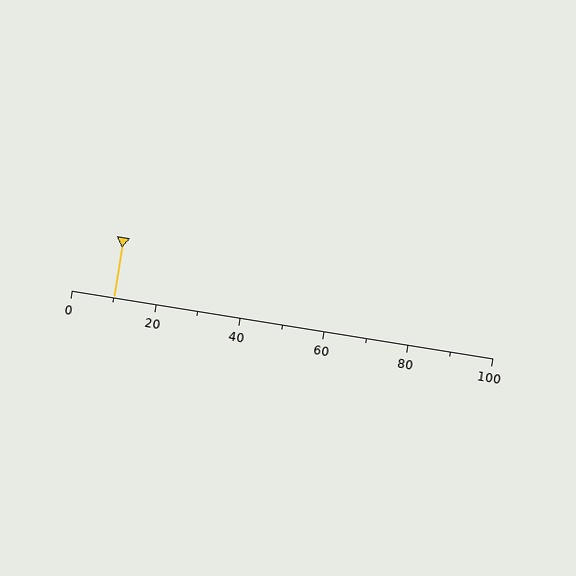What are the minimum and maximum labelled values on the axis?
The axis runs from 0 to 100.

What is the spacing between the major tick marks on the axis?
The major ticks are spaced 20 apart.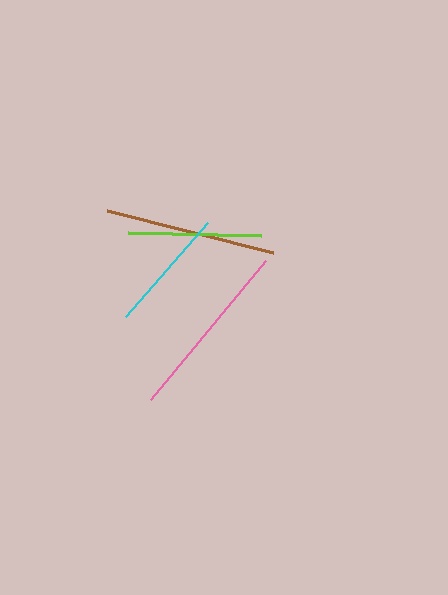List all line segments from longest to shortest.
From longest to shortest: pink, brown, lime, cyan.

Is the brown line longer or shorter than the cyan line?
The brown line is longer than the cyan line.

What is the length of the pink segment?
The pink segment is approximately 180 pixels long.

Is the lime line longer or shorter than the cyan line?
The lime line is longer than the cyan line.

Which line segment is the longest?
The pink line is the longest at approximately 180 pixels.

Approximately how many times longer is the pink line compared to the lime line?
The pink line is approximately 1.3 times the length of the lime line.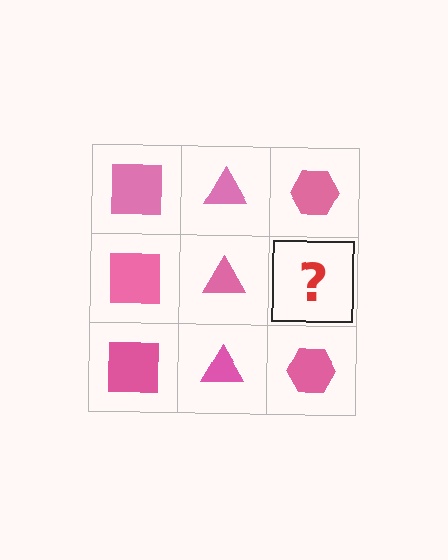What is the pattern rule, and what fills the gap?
The rule is that each column has a consistent shape. The gap should be filled with a pink hexagon.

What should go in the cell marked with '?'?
The missing cell should contain a pink hexagon.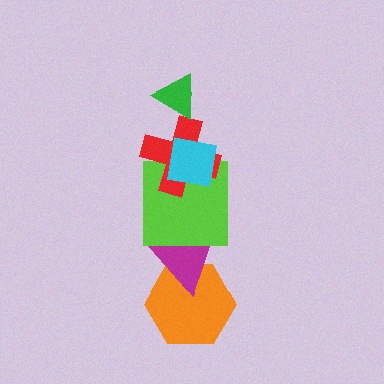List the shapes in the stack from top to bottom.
From top to bottom: the green triangle, the cyan square, the red cross, the lime square, the magenta triangle, the orange hexagon.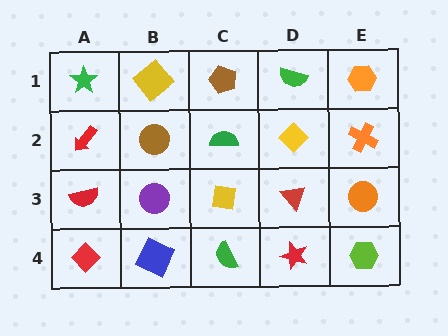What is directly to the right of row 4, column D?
A lime hexagon.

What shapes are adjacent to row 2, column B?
A yellow diamond (row 1, column B), a purple circle (row 3, column B), a red arrow (row 2, column A), a green semicircle (row 2, column C).